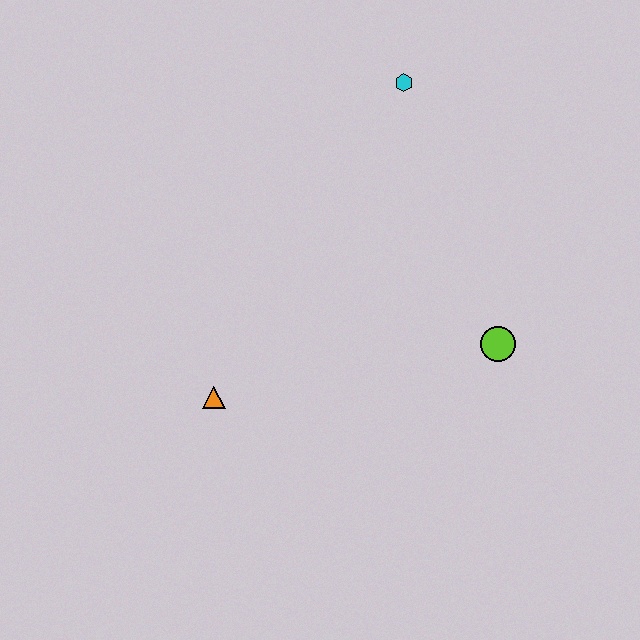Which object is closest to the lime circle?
The cyan hexagon is closest to the lime circle.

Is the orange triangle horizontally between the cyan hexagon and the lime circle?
No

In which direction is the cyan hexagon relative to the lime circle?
The cyan hexagon is above the lime circle.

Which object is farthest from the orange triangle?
The cyan hexagon is farthest from the orange triangle.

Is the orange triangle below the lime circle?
Yes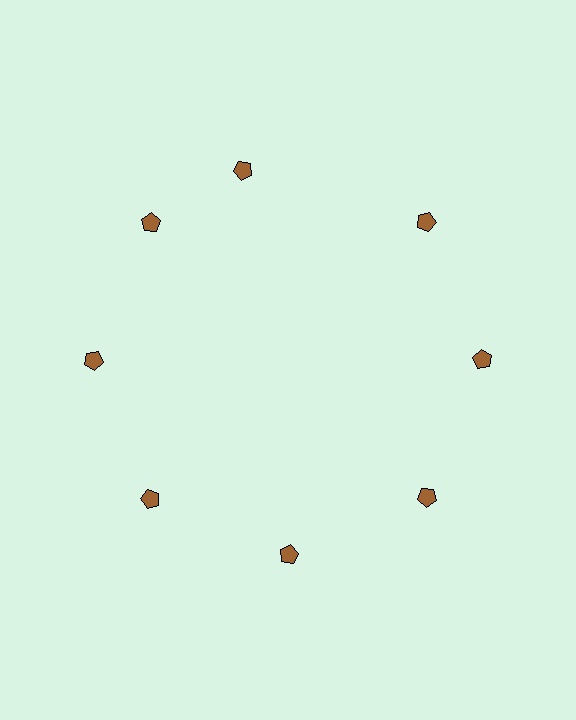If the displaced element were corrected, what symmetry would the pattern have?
It would have 8-fold rotational symmetry — the pattern would map onto itself every 45 degrees.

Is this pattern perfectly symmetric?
No. The 8 brown pentagons are arranged in a ring, but one element near the 12 o'clock position is rotated out of alignment along the ring, breaking the 8-fold rotational symmetry.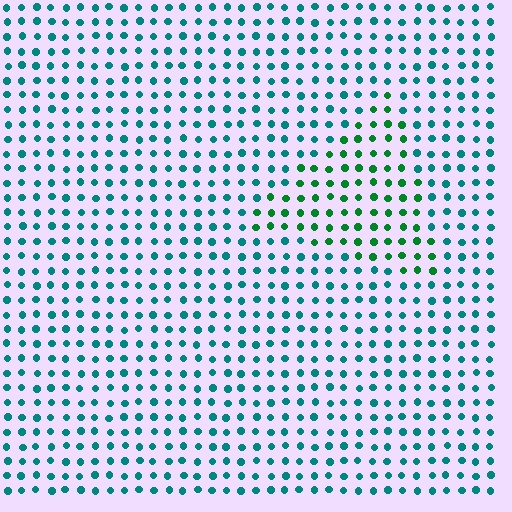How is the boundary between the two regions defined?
The boundary is defined purely by a slight shift in hue (about 41 degrees). Spacing, size, and orientation are identical on both sides.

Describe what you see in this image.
The image is filled with small teal elements in a uniform arrangement. A triangle-shaped region is visible where the elements are tinted to a slightly different hue, forming a subtle color boundary.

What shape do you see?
I see a triangle.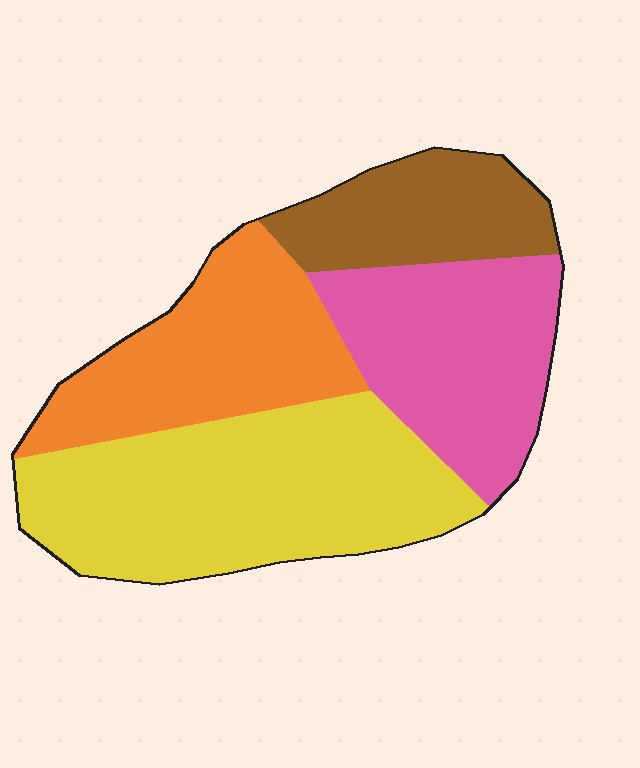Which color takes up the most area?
Yellow, at roughly 35%.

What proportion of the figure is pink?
Pink covers 24% of the figure.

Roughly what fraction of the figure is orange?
Orange covers 23% of the figure.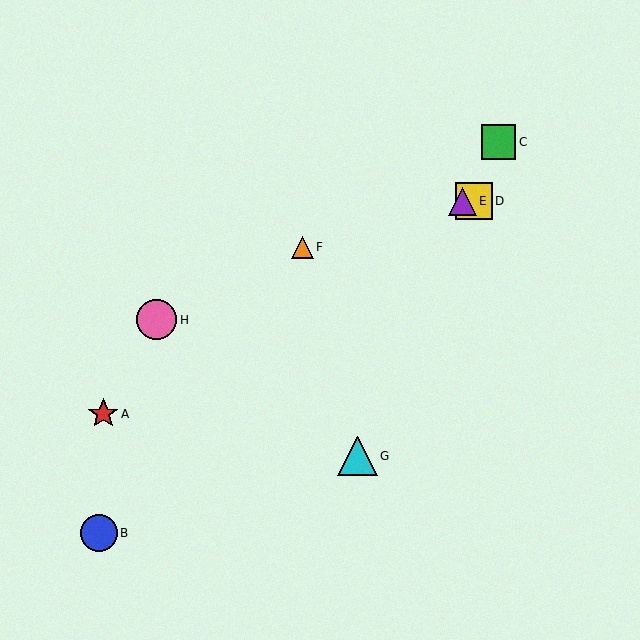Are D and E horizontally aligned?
Yes, both are at y≈201.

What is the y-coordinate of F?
Object F is at y≈247.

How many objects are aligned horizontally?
2 objects (D, E) are aligned horizontally.